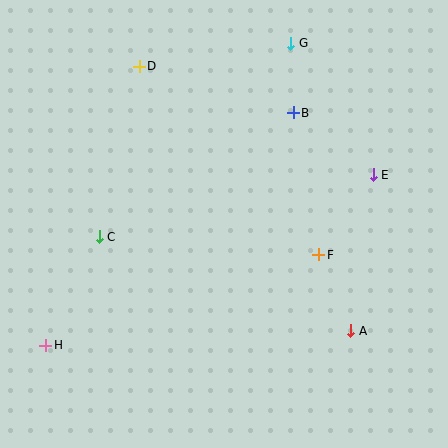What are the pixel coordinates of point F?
Point F is at (319, 254).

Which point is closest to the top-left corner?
Point D is closest to the top-left corner.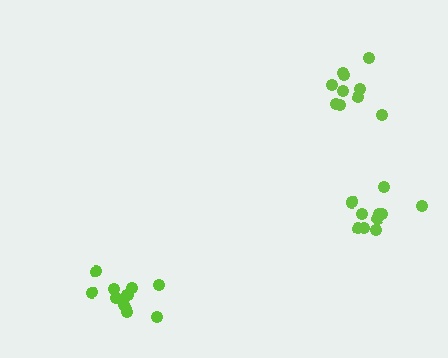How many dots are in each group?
Group 1: 10 dots, Group 2: 11 dots, Group 3: 10 dots (31 total).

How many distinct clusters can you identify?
There are 3 distinct clusters.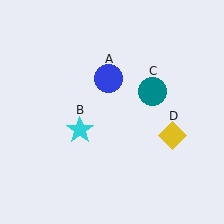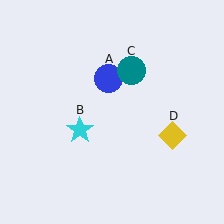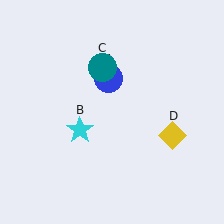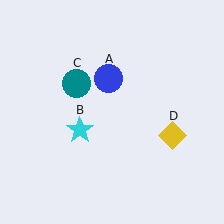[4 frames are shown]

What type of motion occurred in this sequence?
The teal circle (object C) rotated counterclockwise around the center of the scene.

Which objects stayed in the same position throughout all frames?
Blue circle (object A) and cyan star (object B) and yellow diamond (object D) remained stationary.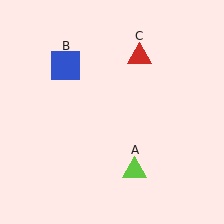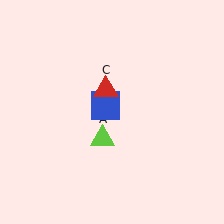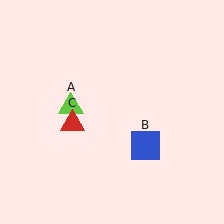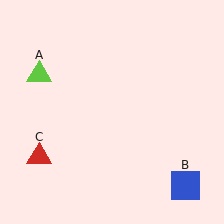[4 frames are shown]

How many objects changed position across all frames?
3 objects changed position: lime triangle (object A), blue square (object B), red triangle (object C).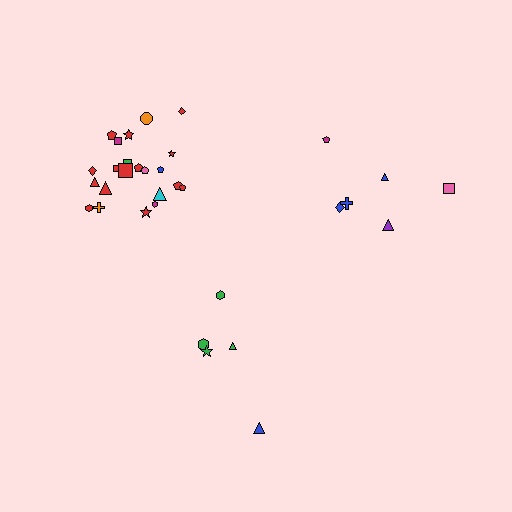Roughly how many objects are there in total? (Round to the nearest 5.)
Roughly 35 objects in total.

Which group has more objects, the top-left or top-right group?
The top-left group.